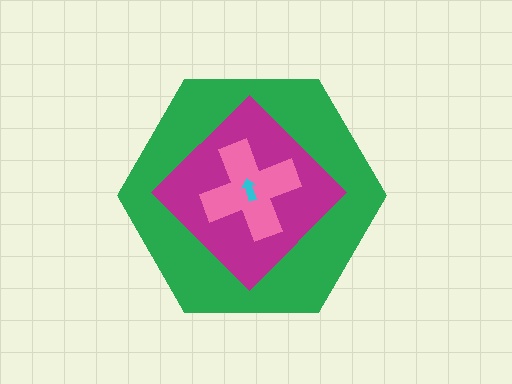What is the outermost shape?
The green hexagon.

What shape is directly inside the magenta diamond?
The pink cross.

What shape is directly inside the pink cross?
The cyan arrow.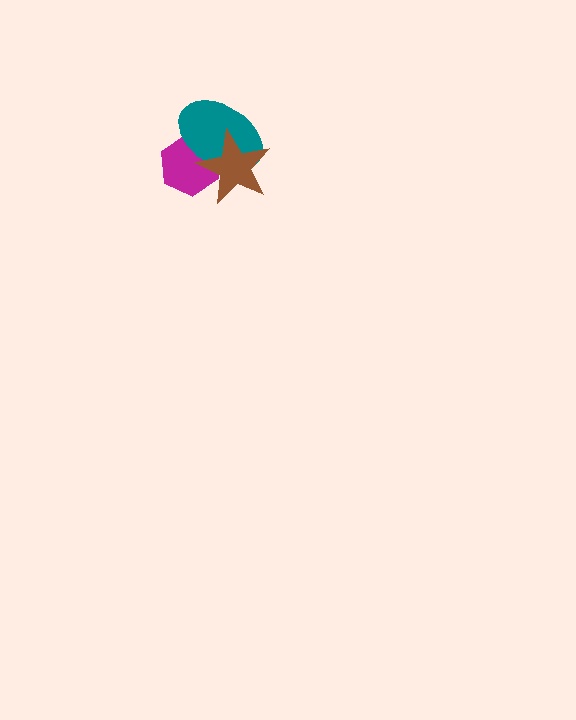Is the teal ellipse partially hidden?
Yes, it is partially covered by another shape.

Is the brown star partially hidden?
No, no other shape covers it.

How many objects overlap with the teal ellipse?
2 objects overlap with the teal ellipse.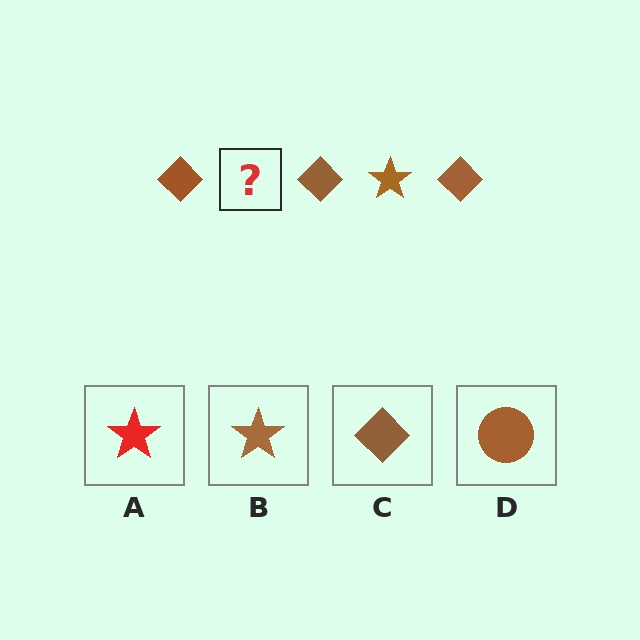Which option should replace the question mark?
Option B.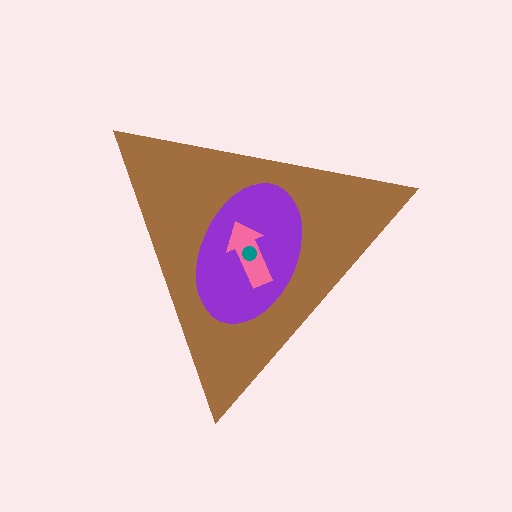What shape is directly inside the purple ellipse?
The pink arrow.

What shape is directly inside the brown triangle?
The purple ellipse.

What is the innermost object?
The teal circle.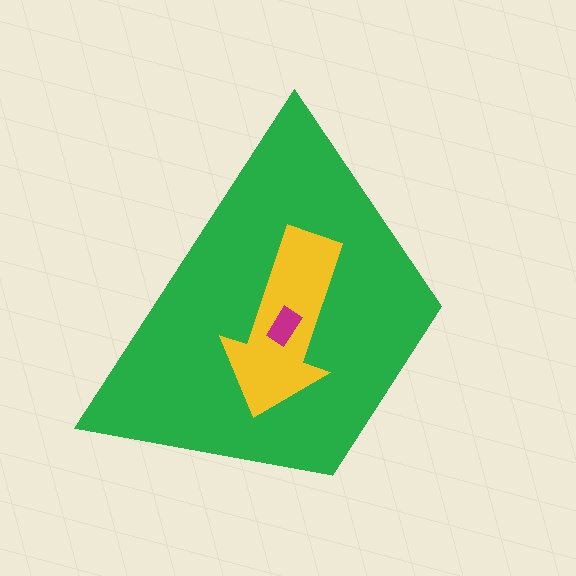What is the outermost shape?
The green trapezoid.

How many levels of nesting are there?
3.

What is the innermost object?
The magenta rectangle.